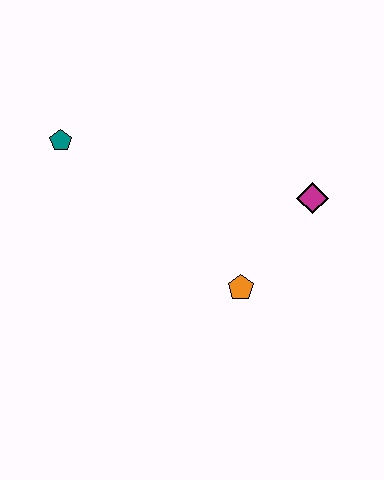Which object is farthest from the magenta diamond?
The teal pentagon is farthest from the magenta diamond.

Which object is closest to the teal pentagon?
The orange pentagon is closest to the teal pentagon.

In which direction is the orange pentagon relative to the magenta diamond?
The orange pentagon is below the magenta diamond.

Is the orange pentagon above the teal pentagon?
No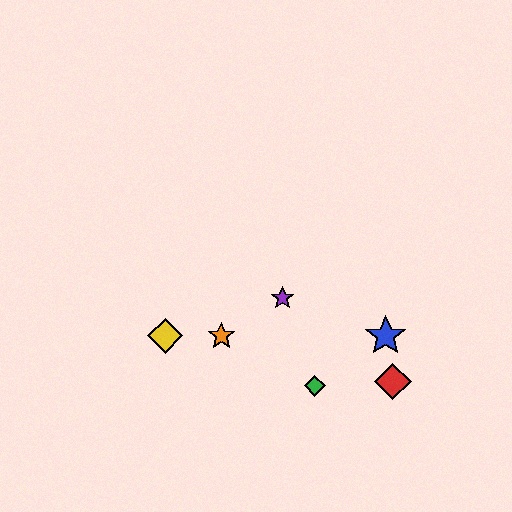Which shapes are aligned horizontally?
The blue star, the yellow diamond, the orange star are aligned horizontally.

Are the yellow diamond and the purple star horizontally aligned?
No, the yellow diamond is at y≈336 and the purple star is at y≈298.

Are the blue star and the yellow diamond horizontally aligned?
Yes, both are at y≈336.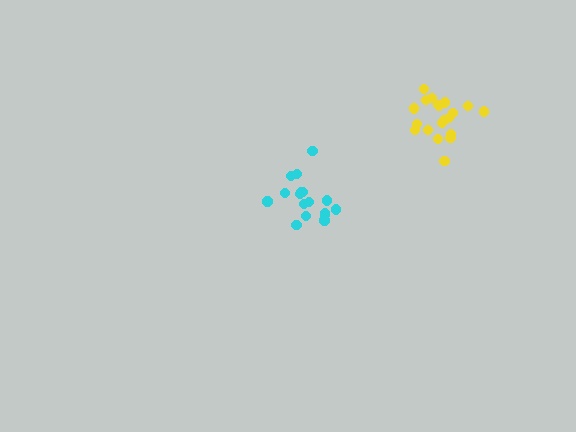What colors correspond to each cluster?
The clusters are colored: yellow, cyan.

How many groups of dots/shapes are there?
There are 2 groups.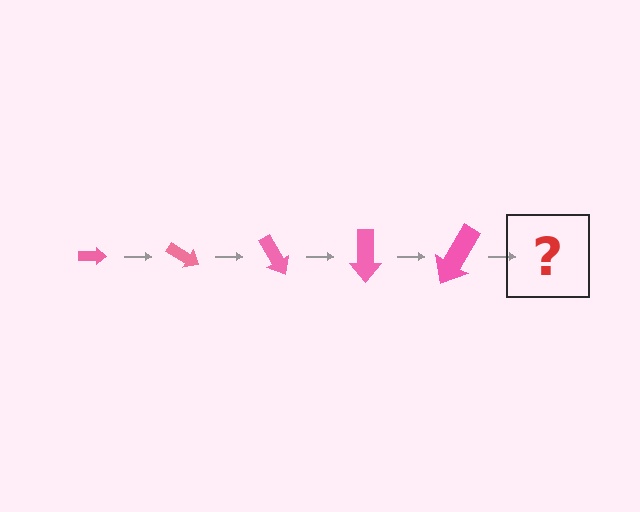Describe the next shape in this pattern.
It should be an arrow, larger than the previous one and rotated 150 degrees from the start.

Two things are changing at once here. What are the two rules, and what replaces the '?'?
The two rules are that the arrow grows larger each step and it rotates 30 degrees each step. The '?' should be an arrow, larger than the previous one and rotated 150 degrees from the start.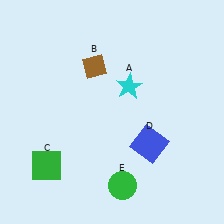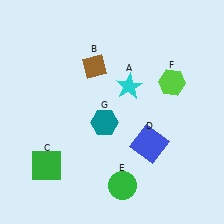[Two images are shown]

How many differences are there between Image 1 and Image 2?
There are 2 differences between the two images.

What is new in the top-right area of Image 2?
A lime hexagon (F) was added in the top-right area of Image 2.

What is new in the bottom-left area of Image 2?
A teal hexagon (G) was added in the bottom-left area of Image 2.